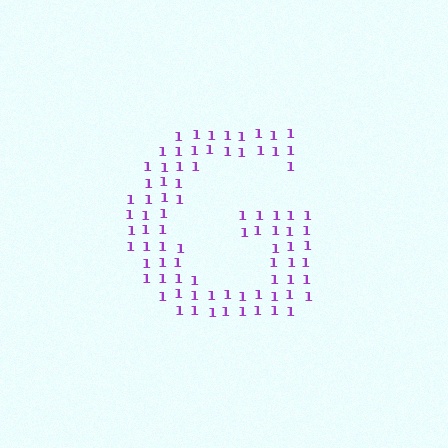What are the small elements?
The small elements are digit 1's.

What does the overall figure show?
The overall figure shows the letter G.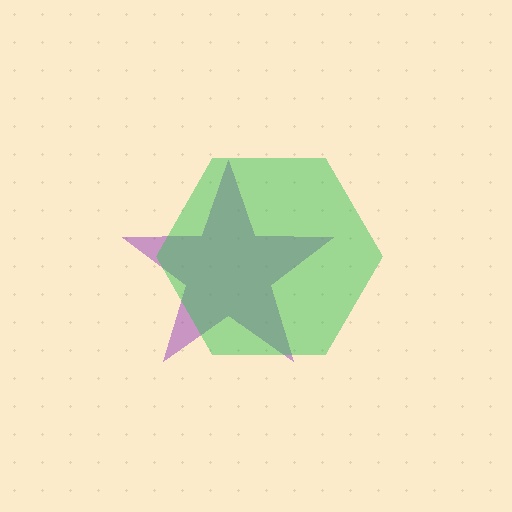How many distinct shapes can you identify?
There are 2 distinct shapes: a purple star, a green hexagon.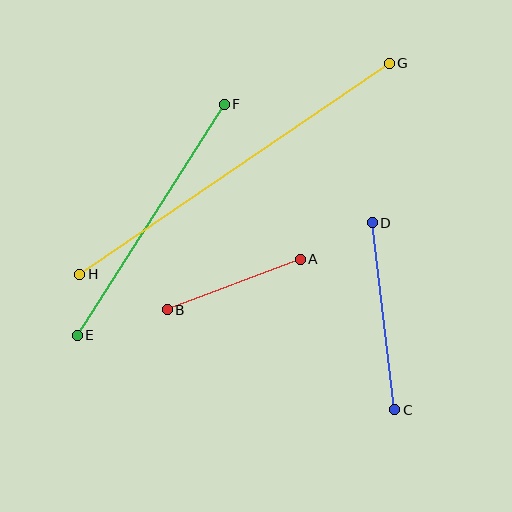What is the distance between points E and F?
The distance is approximately 274 pixels.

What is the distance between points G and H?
The distance is approximately 375 pixels.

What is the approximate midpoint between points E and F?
The midpoint is at approximately (151, 220) pixels.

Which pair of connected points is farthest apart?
Points G and H are farthest apart.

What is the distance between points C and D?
The distance is approximately 188 pixels.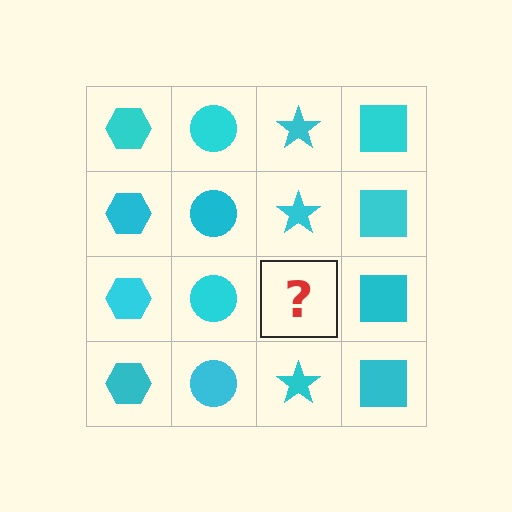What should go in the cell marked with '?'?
The missing cell should contain a cyan star.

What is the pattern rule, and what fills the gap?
The rule is that each column has a consistent shape. The gap should be filled with a cyan star.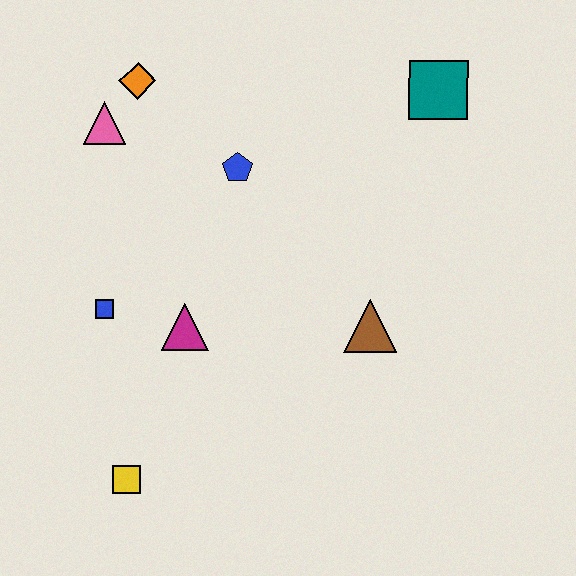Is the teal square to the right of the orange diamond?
Yes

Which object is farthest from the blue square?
The teal square is farthest from the blue square.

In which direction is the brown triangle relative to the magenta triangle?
The brown triangle is to the right of the magenta triangle.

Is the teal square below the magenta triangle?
No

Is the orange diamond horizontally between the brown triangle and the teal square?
No